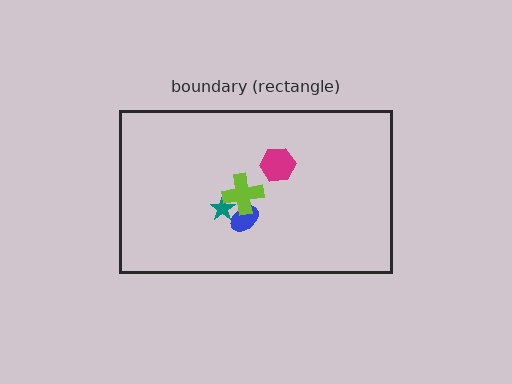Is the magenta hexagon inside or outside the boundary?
Inside.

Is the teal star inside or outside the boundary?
Inside.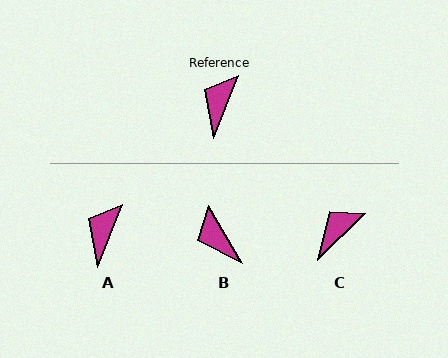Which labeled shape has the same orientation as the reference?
A.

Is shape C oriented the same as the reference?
No, it is off by about 24 degrees.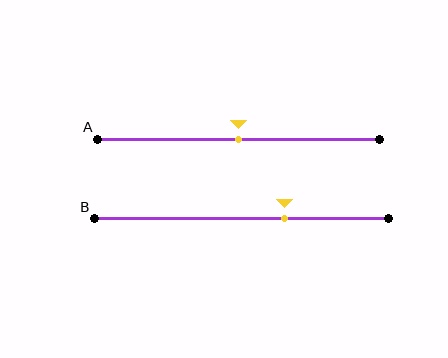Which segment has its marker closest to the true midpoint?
Segment A has its marker closest to the true midpoint.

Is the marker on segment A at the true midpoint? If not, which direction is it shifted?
Yes, the marker on segment A is at the true midpoint.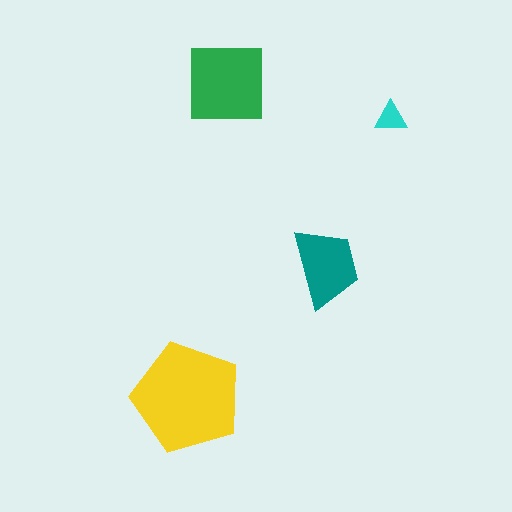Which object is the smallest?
The cyan triangle.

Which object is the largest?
The yellow pentagon.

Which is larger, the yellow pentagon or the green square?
The yellow pentagon.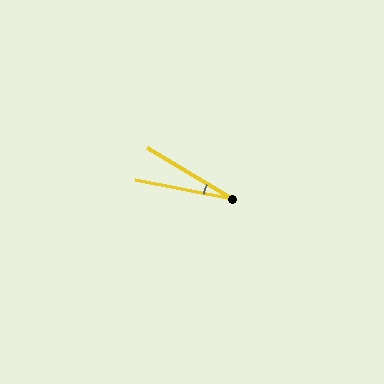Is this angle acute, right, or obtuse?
It is acute.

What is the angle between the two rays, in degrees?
Approximately 20 degrees.